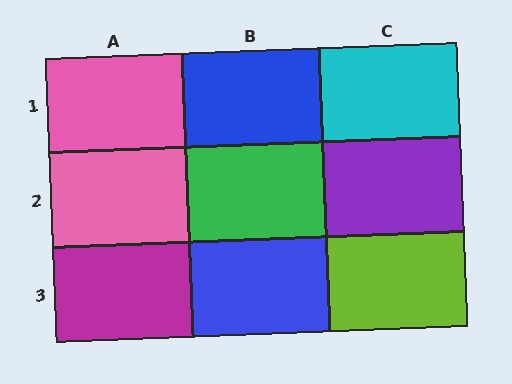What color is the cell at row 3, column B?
Blue.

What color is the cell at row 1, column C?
Cyan.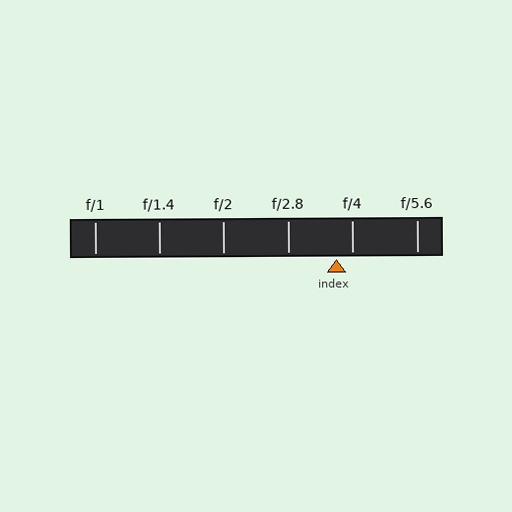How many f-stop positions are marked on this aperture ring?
There are 6 f-stop positions marked.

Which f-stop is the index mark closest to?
The index mark is closest to f/4.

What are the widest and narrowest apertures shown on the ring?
The widest aperture shown is f/1 and the narrowest is f/5.6.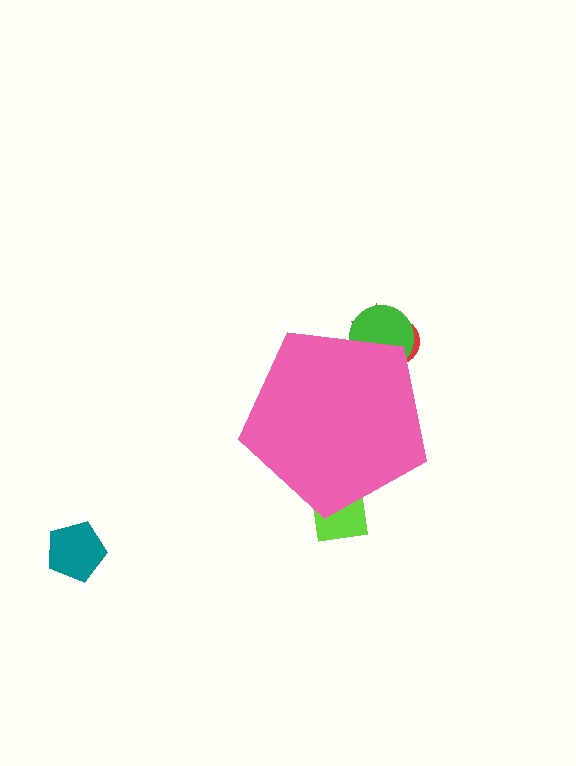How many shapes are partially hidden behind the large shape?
4 shapes are partially hidden.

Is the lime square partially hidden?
Yes, the lime square is partially hidden behind the pink pentagon.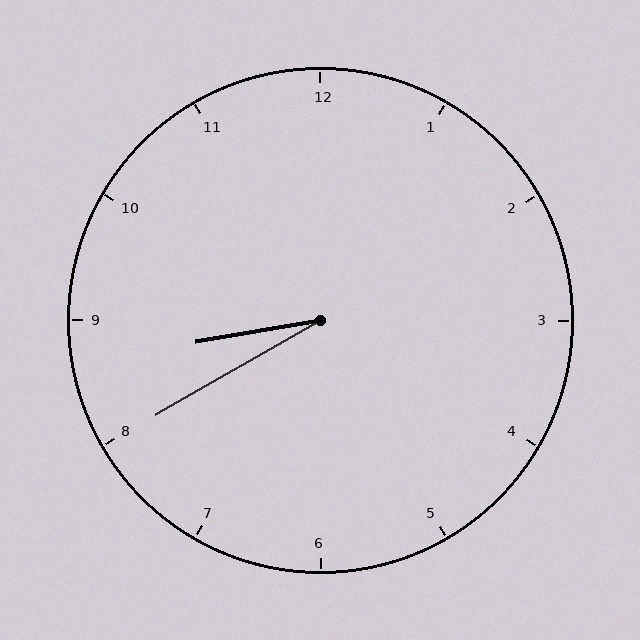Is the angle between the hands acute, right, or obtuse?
It is acute.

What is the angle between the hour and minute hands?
Approximately 20 degrees.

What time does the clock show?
8:40.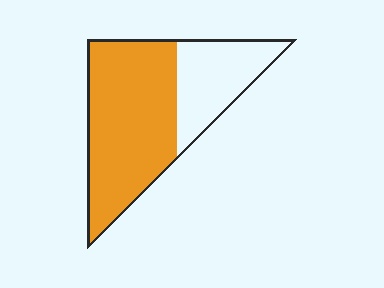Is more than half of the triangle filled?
Yes.